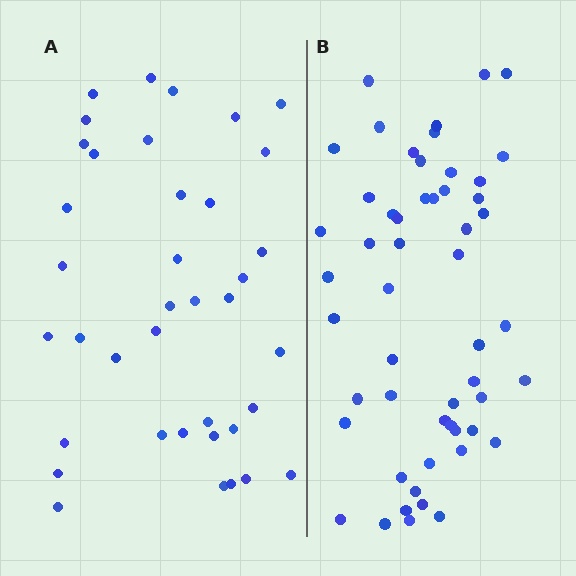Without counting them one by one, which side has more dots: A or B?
Region B (the right region) has more dots.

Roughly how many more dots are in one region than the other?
Region B has approximately 15 more dots than region A.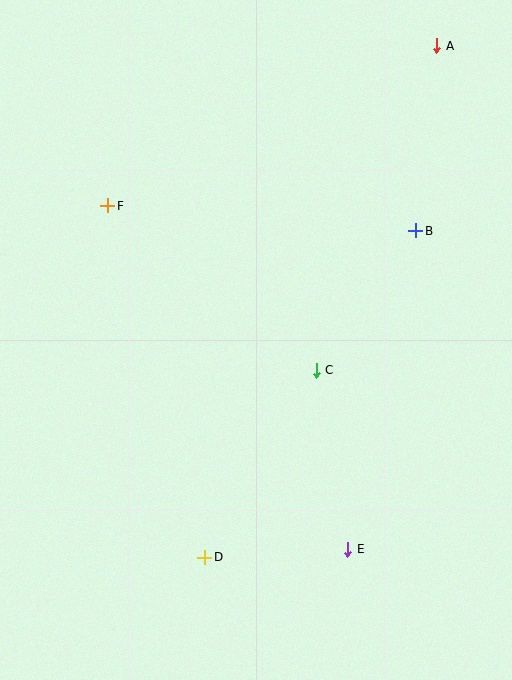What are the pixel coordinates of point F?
Point F is at (108, 206).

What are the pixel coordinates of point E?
Point E is at (348, 549).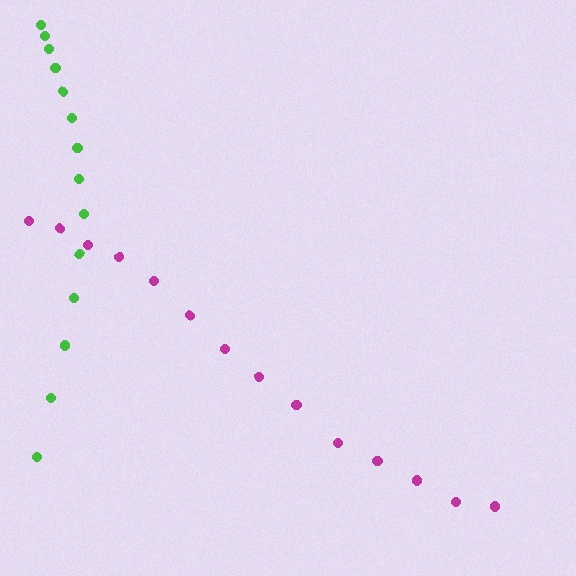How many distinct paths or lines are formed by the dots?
There are 2 distinct paths.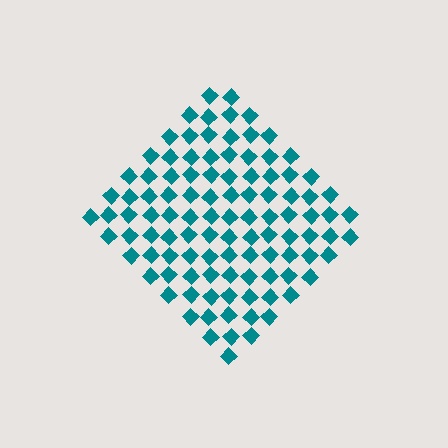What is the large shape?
The large shape is a diamond.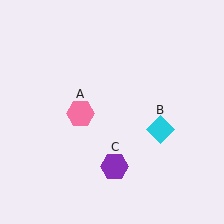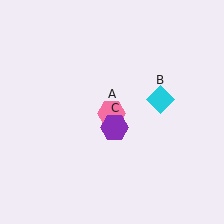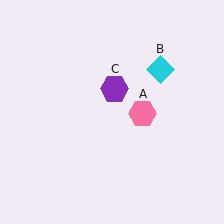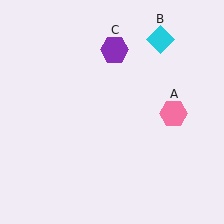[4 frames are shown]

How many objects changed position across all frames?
3 objects changed position: pink hexagon (object A), cyan diamond (object B), purple hexagon (object C).